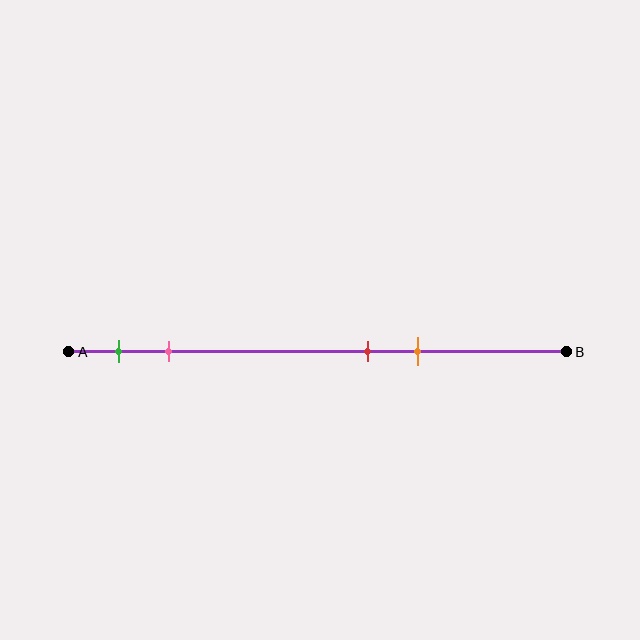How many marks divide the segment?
There are 4 marks dividing the segment.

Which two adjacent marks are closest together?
The red and orange marks are the closest adjacent pair.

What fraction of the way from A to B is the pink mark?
The pink mark is approximately 20% (0.2) of the way from A to B.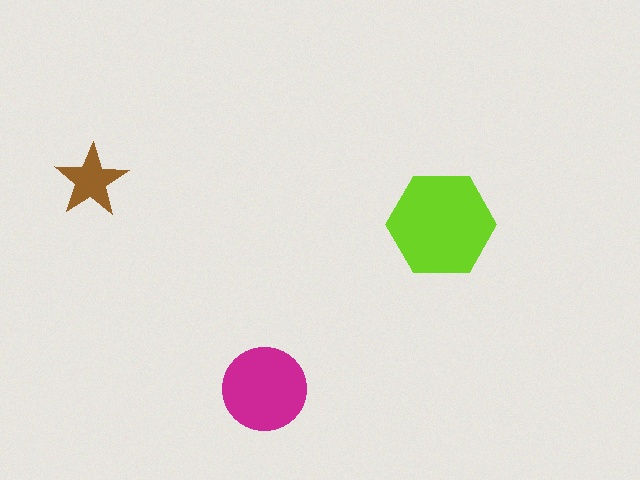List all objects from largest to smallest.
The lime hexagon, the magenta circle, the brown star.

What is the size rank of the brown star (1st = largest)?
3rd.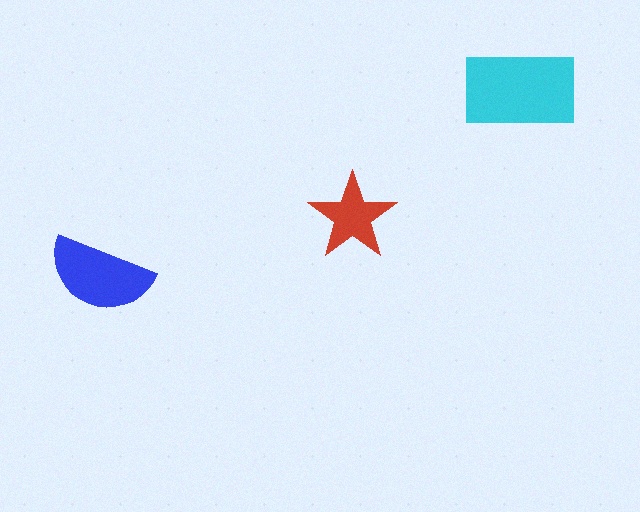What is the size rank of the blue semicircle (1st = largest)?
2nd.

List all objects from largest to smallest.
The cyan rectangle, the blue semicircle, the red star.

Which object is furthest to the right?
The cyan rectangle is rightmost.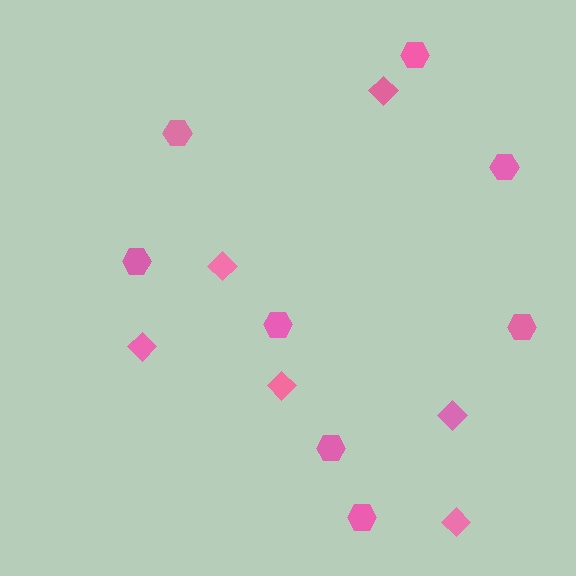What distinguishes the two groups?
There are 2 groups: one group of hexagons (8) and one group of diamonds (6).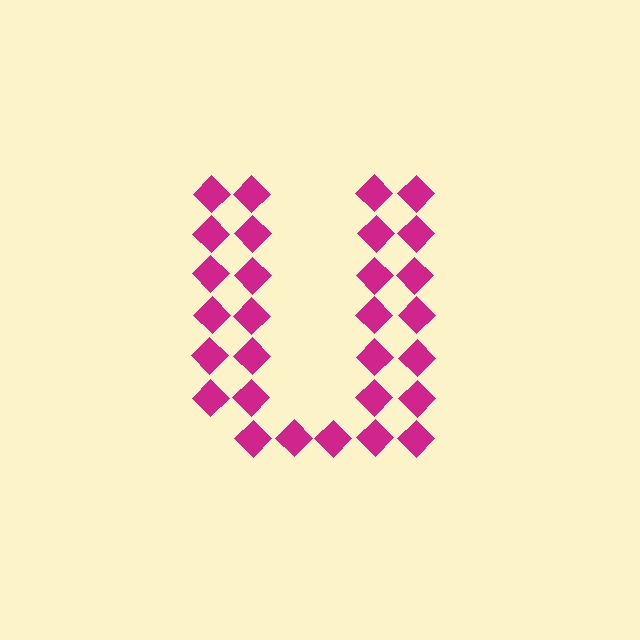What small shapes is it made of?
It is made of small diamonds.